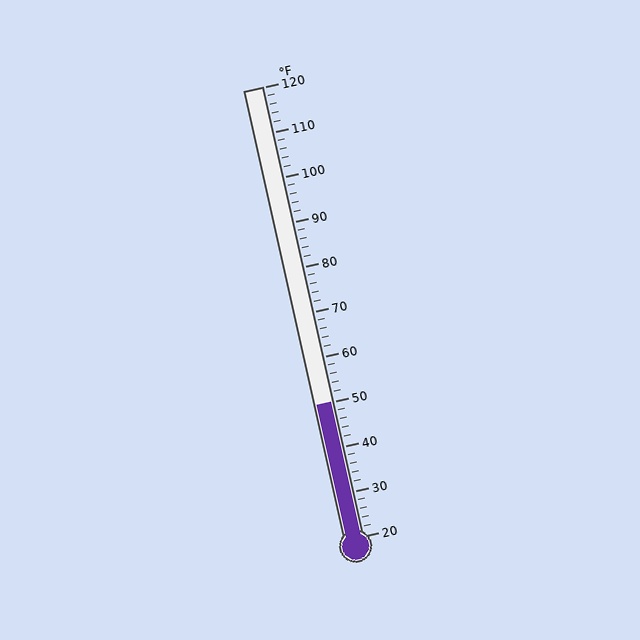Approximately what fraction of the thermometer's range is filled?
The thermometer is filled to approximately 30% of its range.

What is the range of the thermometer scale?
The thermometer scale ranges from 20°F to 120°F.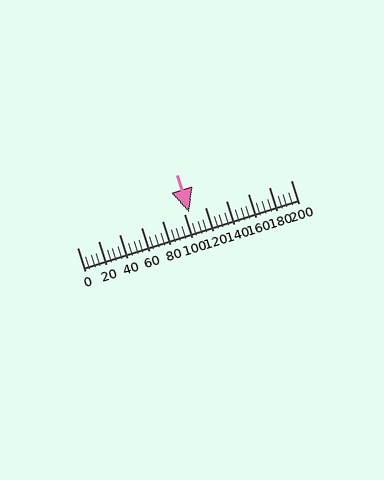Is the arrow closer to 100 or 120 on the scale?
The arrow is closer to 100.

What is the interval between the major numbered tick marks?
The major tick marks are spaced 20 units apart.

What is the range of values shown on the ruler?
The ruler shows values from 0 to 200.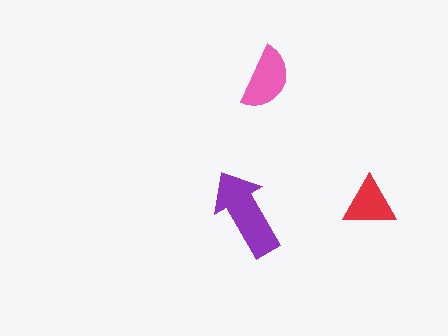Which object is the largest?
The purple arrow.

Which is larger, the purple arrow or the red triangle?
The purple arrow.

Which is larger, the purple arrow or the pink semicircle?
The purple arrow.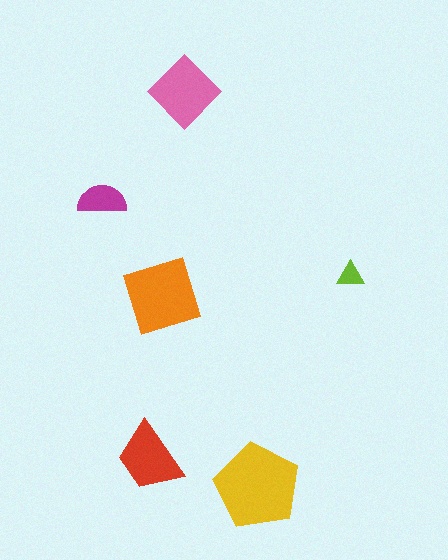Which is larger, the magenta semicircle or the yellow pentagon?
The yellow pentagon.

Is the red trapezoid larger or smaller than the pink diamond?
Smaller.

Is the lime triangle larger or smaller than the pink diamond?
Smaller.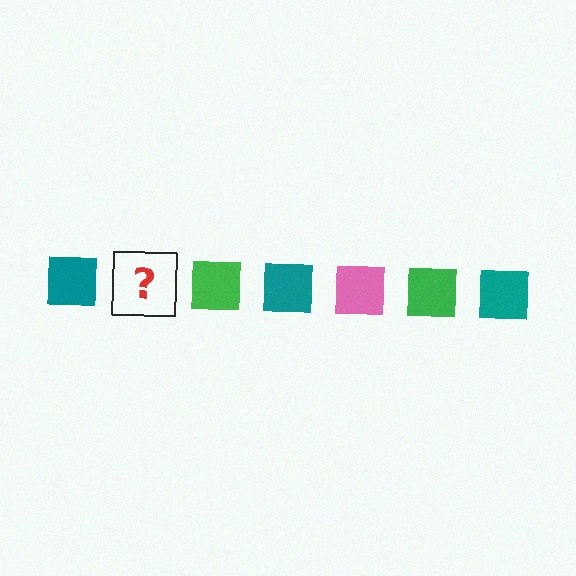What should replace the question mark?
The question mark should be replaced with a pink square.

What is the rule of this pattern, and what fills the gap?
The rule is that the pattern cycles through teal, pink, green squares. The gap should be filled with a pink square.